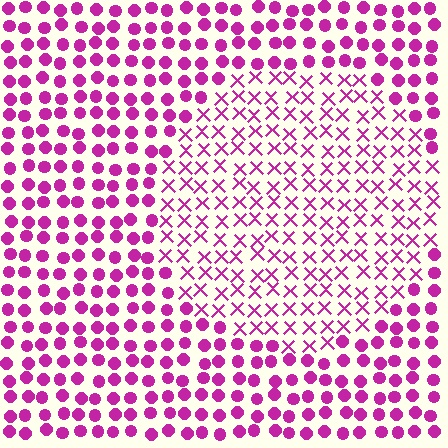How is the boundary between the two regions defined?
The boundary is defined by a change in element shape: X marks inside vs. circles outside. All elements share the same color and spacing.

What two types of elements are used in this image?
The image uses X marks inside the circle region and circles outside it.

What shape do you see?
I see a circle.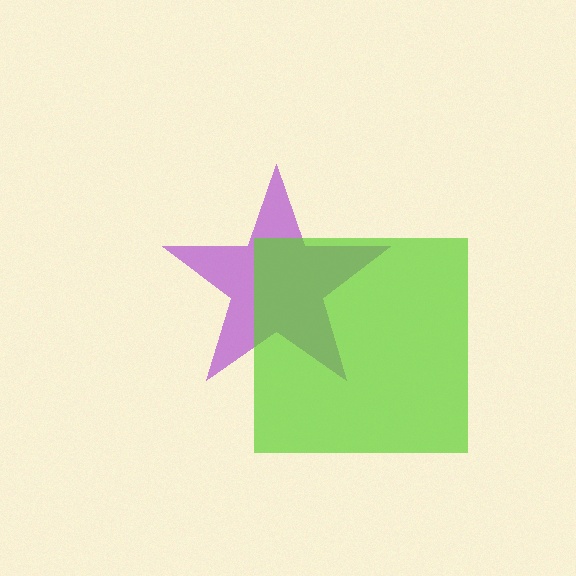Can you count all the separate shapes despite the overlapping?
Yes, there are 2 separate shapes.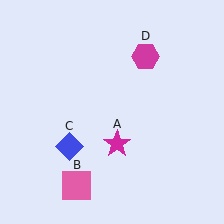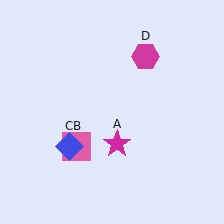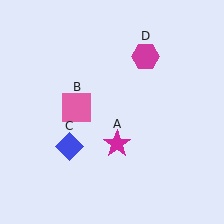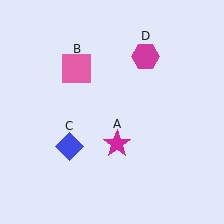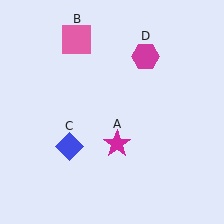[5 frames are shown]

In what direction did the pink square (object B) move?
The pink square (object B) moved up.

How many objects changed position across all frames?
1 object changed position: pink square (object B).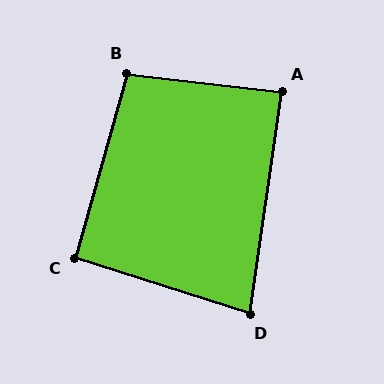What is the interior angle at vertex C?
Approximately 92 degrees (approximately right).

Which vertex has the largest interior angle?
B, at approximately 99 degrees.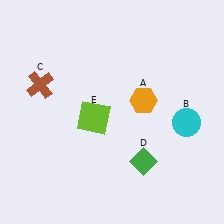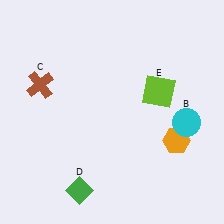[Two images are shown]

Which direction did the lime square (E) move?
The lime square (E) moved right.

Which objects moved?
The objects that moved are: the orange hexagon (A), the green diamond (D), the lime square (E).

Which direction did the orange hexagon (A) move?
The orange hexagon (A) moved down.